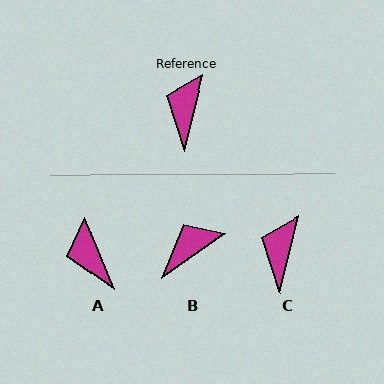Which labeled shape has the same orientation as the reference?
C.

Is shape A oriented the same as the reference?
No, it is off by about 36 degrees.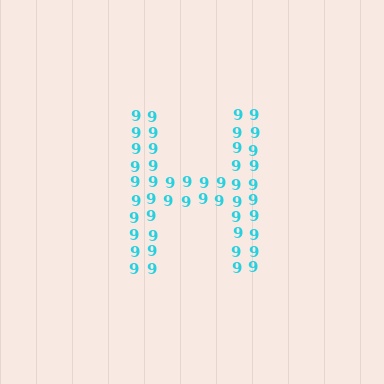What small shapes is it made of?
It is made of small digit 9's.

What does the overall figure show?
The overall figure shows the letter H.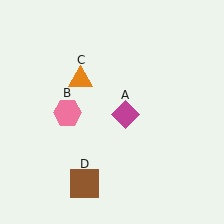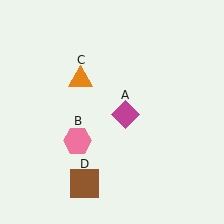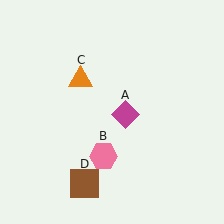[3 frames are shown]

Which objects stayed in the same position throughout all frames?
Magenta diamond (object A) and orange triangle (object C) and brown square (object D) remained stationary.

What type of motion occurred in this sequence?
The pink hexagon (object B) rotated counterclockwise around the center of the scene.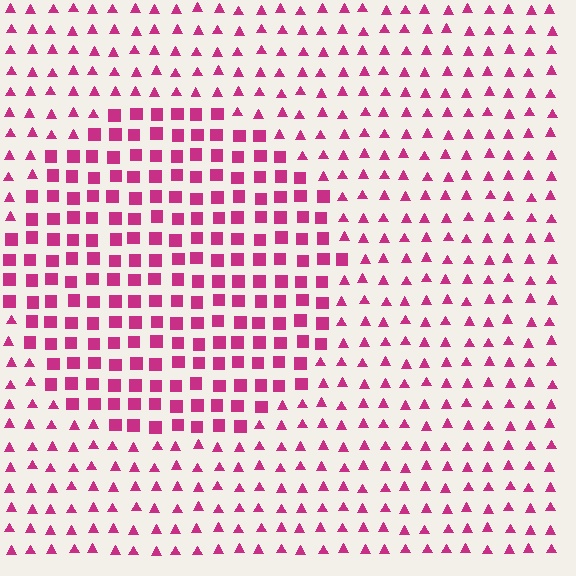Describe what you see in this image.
The image is filled with small magenta elements arranged in a uniform grid. A circle-shaped region contains squares, while the surrounding area contains triangles. The boundary is defined purely by the change in element shape.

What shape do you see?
I see a circle.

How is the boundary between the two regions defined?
The boundary is defined by a change in element shape: squares inside vs. triangles outside. All elements share the same color and spacing.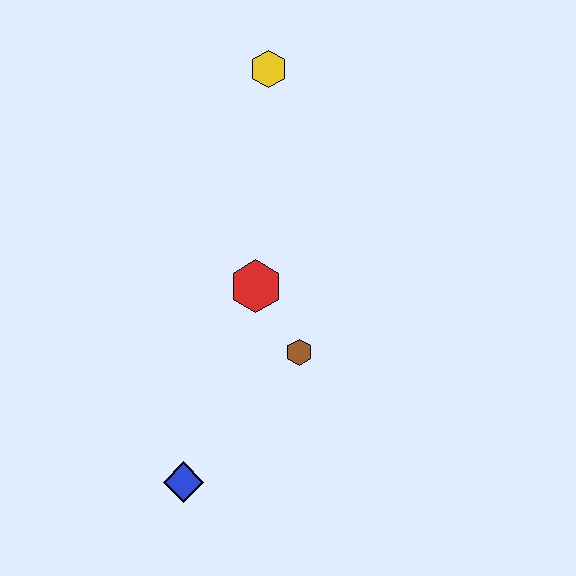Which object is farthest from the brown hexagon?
The yellow hexagon is farthest from the brown hexagon.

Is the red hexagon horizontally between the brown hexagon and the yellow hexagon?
No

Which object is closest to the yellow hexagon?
The red hexagon is closest to the yellow hexagon.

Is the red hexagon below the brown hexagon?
No